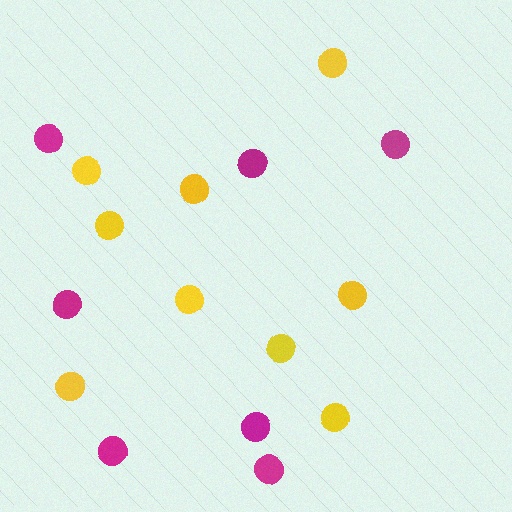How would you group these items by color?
There are 2 groups: one group of yellow circles (9) and one group of magenta circles (7).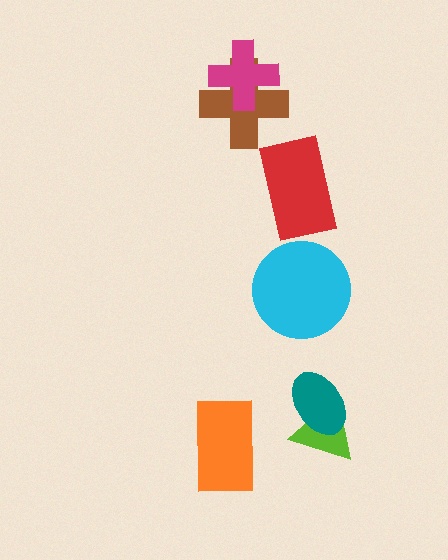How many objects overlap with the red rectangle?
0 objects overlap with the red rectangle.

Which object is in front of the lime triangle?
The teal ellipse is in front of the lime triangle.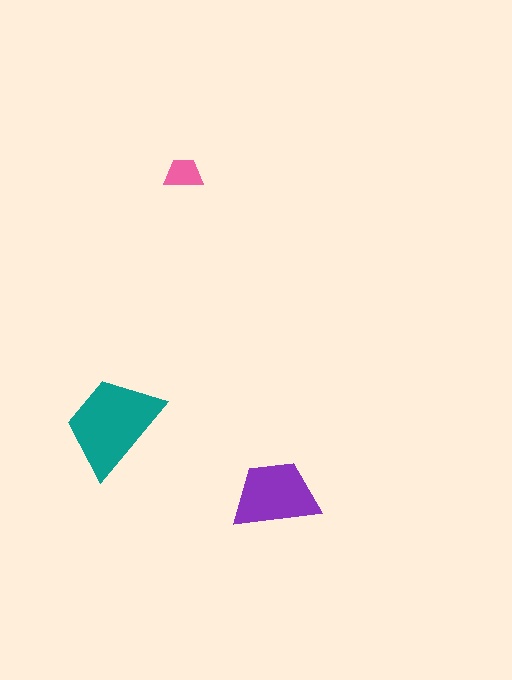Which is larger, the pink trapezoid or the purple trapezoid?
The purple one.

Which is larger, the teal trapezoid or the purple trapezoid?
The teal one.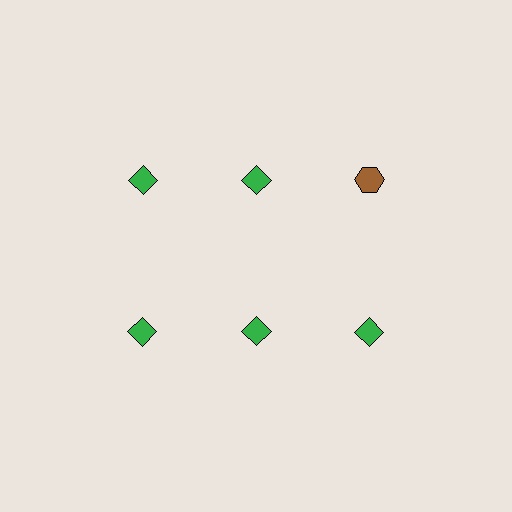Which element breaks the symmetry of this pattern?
The brown hexagon in the top row, center column breaks the symmetry. All other shapes are green diamonds.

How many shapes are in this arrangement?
There are 6 shapes arranged in a grid pattern.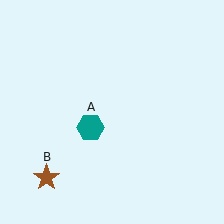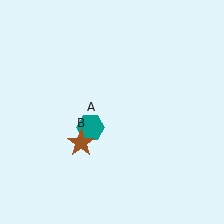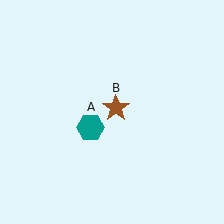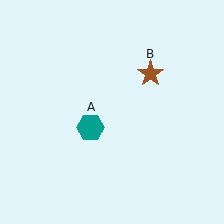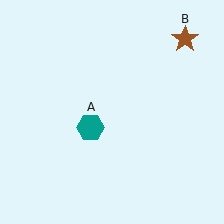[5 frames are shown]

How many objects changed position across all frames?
1 object changed position: brown star (object B).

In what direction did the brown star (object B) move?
The brown star (object B) moved up and to the right.